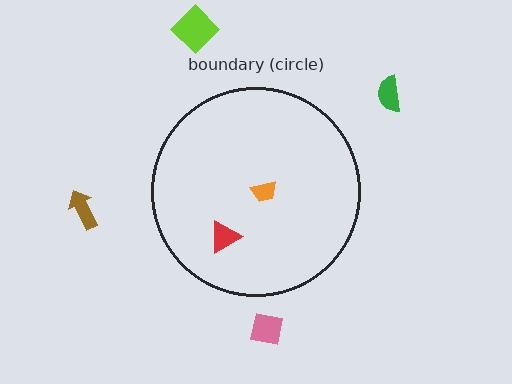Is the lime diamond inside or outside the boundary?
Outside.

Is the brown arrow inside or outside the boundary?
Outside.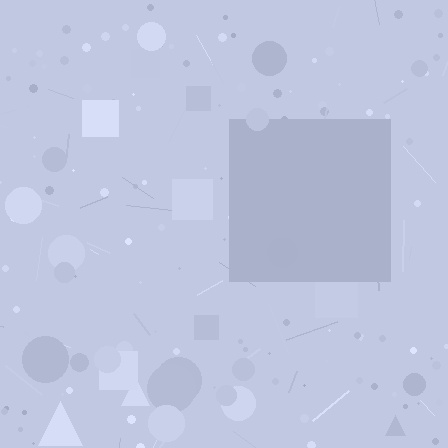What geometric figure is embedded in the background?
A square is embedded in the background.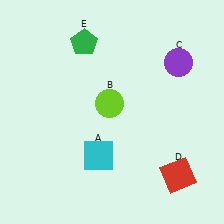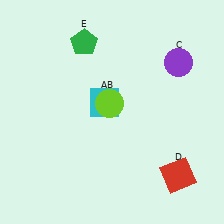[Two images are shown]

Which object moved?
The cyan square (A) moved up.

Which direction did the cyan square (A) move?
The cyan square (A) moved up.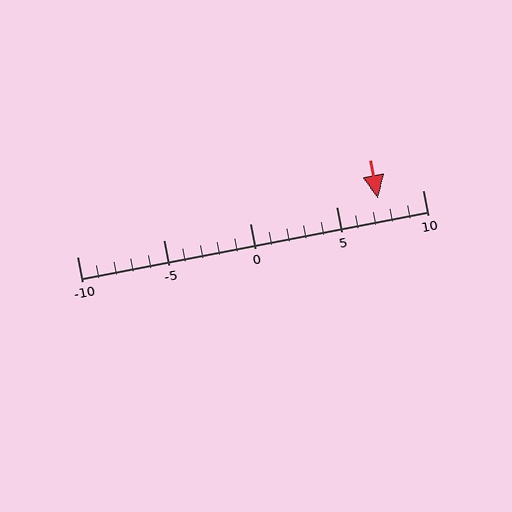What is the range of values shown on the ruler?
The ruler shows values from -10 to 10.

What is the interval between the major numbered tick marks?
The major tick marks are spaced 5 units apart.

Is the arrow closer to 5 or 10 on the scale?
The arrow is closer to 5.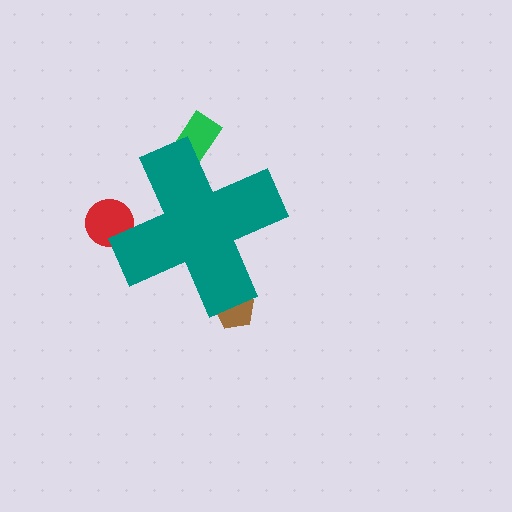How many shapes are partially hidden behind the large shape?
3 shapes are partially hidden.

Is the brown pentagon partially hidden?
Yes, the brown pentagon is partially hidden behind the teal cross.